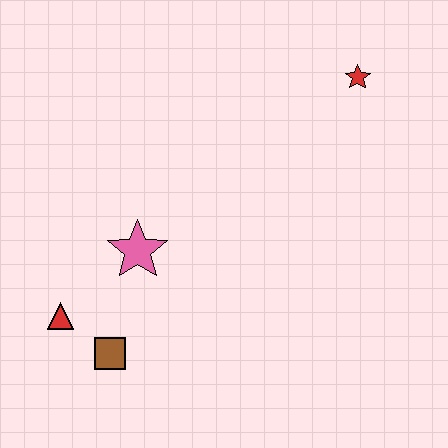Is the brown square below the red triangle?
Yes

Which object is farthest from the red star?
The red triangle is farthest from the red star.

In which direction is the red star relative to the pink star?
The red star is to the right of the pink star.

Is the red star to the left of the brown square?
No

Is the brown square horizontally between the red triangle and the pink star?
Yes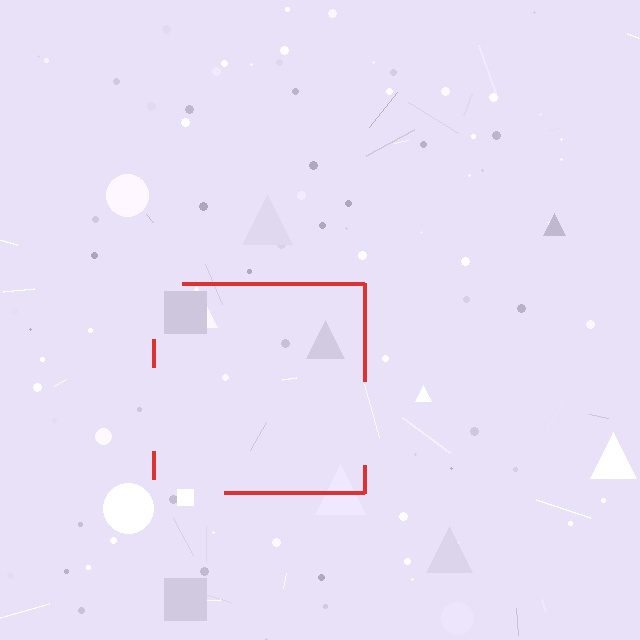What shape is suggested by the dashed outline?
The dashed outline suggests a square.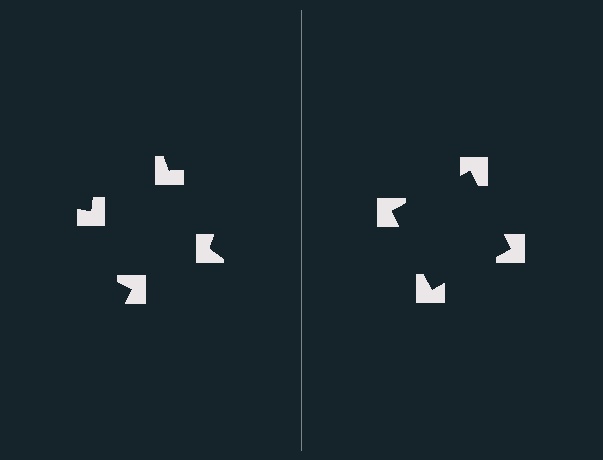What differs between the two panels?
The notched squares are positioned identically on both sides; only the wedge orientations differ. On the right they align to a square; on the left they are misaligned.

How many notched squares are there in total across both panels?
8 — 4 on each side.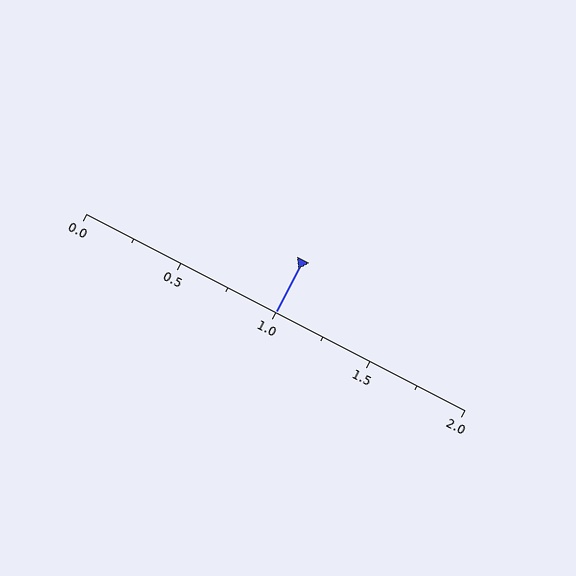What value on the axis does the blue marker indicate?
The marker indicates approximately 1.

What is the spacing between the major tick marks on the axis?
The major ticks are spaced 0.5 apart.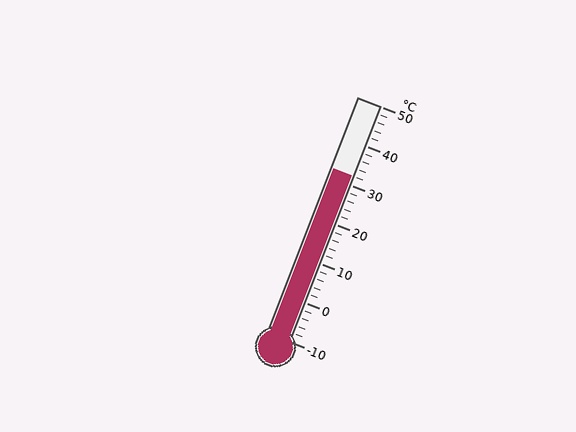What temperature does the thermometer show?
The thermometer shows approximately 32°C.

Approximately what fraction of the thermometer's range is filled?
The thermometer is filled to approximately 70% of its range.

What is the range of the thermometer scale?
The thermometer scale ranges from -10°C to 50°C.